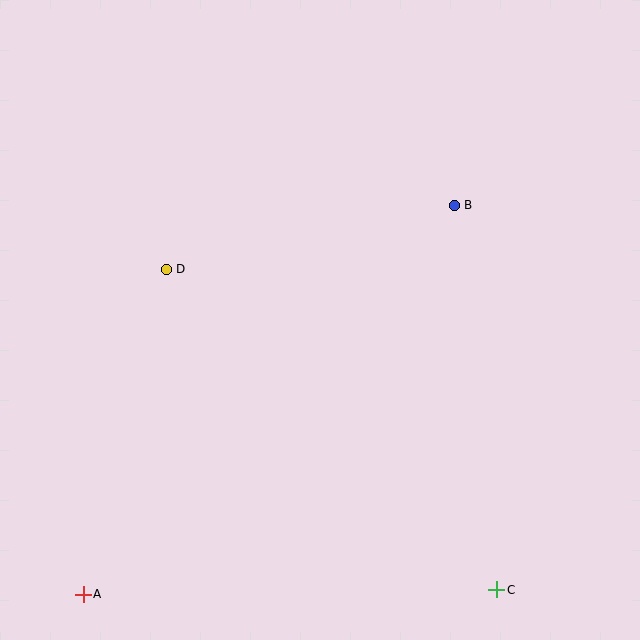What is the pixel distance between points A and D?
The distance between A and D is 335 pixels.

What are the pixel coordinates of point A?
Point A is at (83, 594).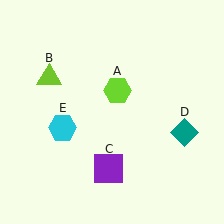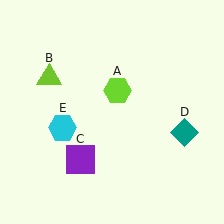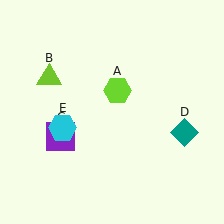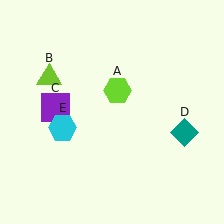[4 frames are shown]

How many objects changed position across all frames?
1 object changed position: purple square (object C).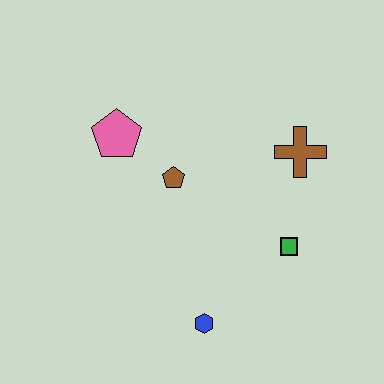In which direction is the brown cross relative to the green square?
The brown cross is above the green square.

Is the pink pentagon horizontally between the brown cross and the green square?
No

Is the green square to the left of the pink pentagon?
No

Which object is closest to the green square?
The brown cross is closest to the green square.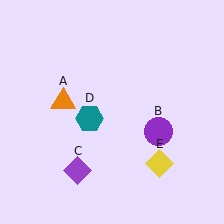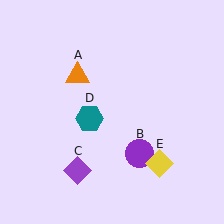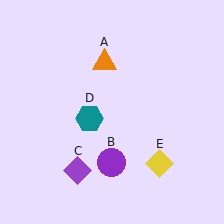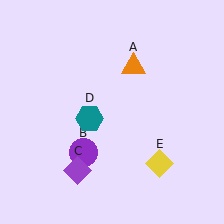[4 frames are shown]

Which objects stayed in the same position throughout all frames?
Purple diamond (object C) and teal hexagon (object D) and yellow diamond (object E) remained stationary.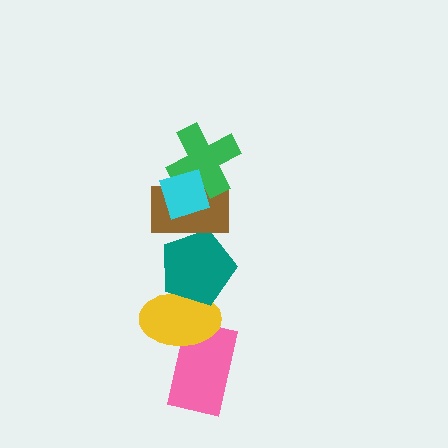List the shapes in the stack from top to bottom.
From top to bottom: the cyan diamond, the green cross, the brown rectangle, the teal pentagon, the yellow ellipse, the pink rectangle.